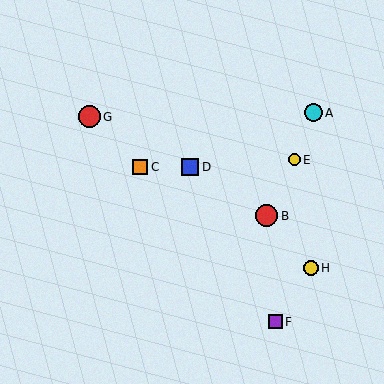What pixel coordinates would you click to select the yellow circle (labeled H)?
Click at (311, 268) to select the yellow circle H.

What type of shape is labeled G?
Shape G is a red circle.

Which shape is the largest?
The red circle (labeled B) is the largest.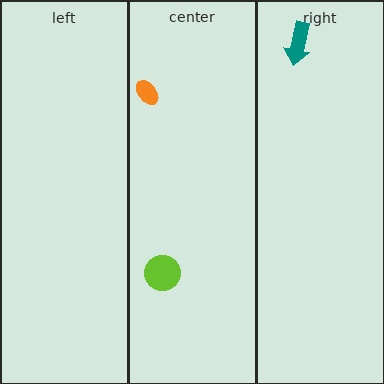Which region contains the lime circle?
The center region.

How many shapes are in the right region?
1.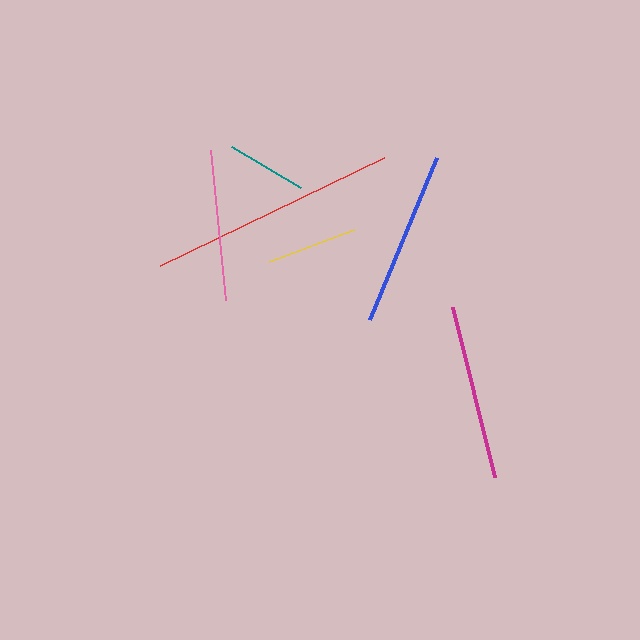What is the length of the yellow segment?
The yellow segment is approximately 91 pixels long.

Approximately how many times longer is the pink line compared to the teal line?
The pink line is approximately 1.9 times the length of the teal line.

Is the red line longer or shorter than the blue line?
The red line is longer than the blue line.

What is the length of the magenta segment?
The magenta segment is approximately 175 pixels long.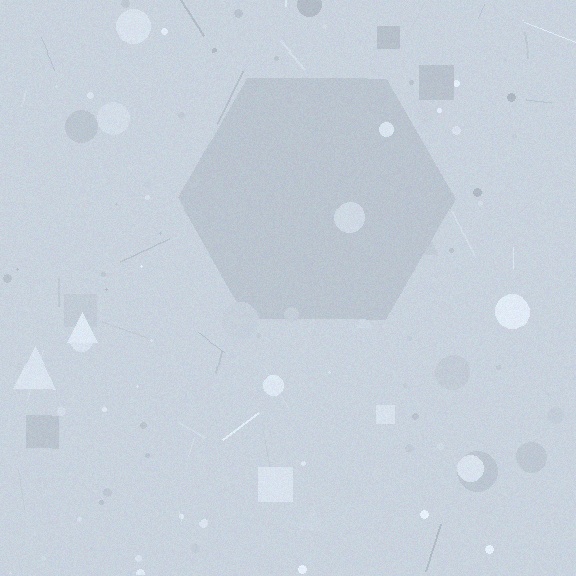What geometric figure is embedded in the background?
A hexagon is embedded in the background.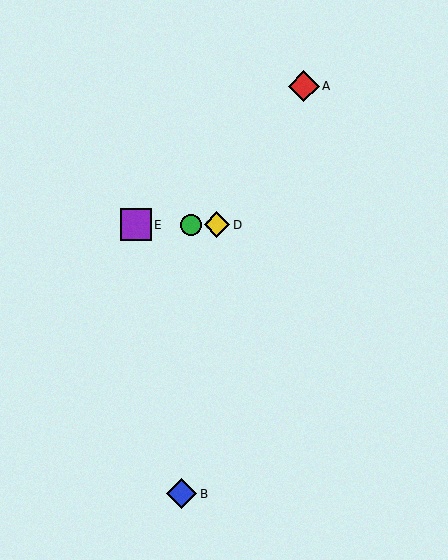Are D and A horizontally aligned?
No, D is at y≈225 and A is at y≈86.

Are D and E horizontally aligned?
Yes, both are at y≈225.